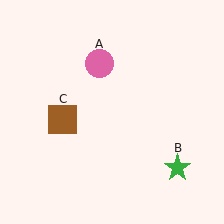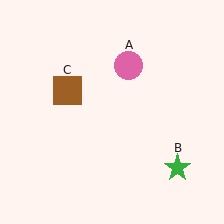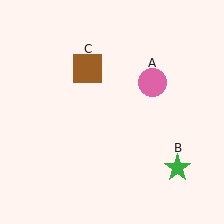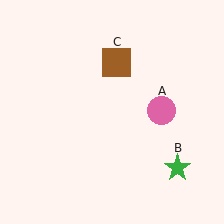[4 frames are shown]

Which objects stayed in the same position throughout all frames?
Green star (object B) remained stationary.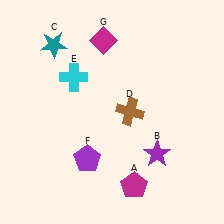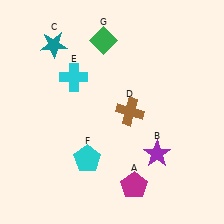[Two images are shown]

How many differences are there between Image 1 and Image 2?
There are 2 differences between the two images.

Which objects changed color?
F changed from purple to cyan. G changed from magenta to green.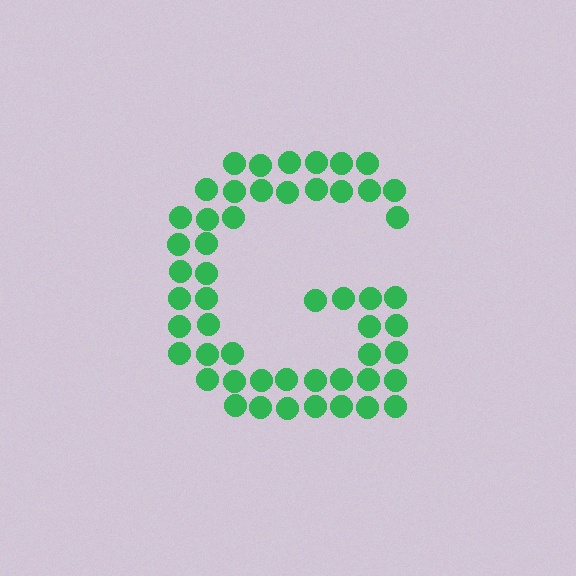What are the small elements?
The small elements are circles.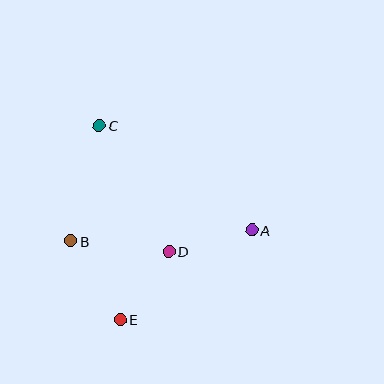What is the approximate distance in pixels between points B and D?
The distance between B and D is approximately 99 pixels.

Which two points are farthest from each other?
Points C and E are farthest from each other.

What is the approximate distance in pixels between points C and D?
The distance between C and D is approximately 144 pixels.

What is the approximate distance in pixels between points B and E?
The distance between B and E is approximately 93 pixels.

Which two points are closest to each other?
Points D and E are closest to each other.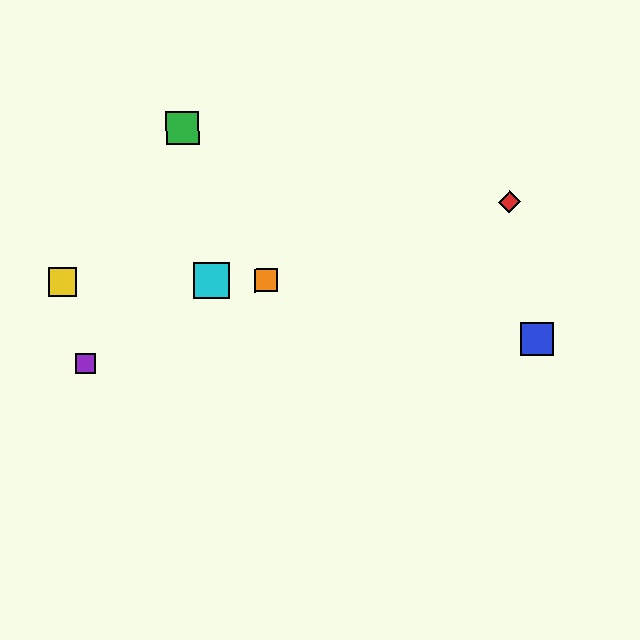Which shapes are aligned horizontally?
The yellow square, the orange square, the cyan square are aligned horizontally.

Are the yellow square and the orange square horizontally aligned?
Yes, both are at y≈282.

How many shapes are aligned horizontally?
3 shapes (the yellow square, the orange square, the cyan square) are aligned horizontally.